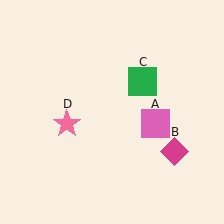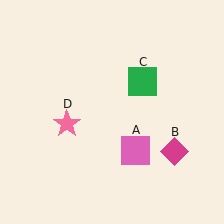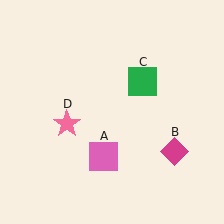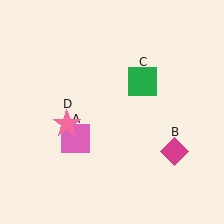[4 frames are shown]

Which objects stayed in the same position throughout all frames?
Magenta diamond (object B) and green square (object C) and pink star (object D) remained stationary.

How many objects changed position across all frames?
1 object changed position: pink square (object A).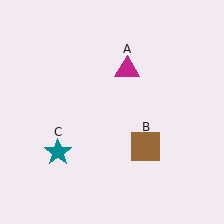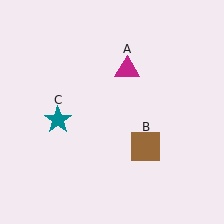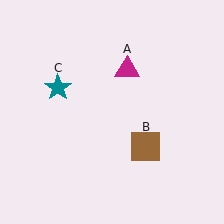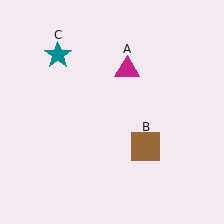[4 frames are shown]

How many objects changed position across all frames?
1 object changed position: teal star (object C).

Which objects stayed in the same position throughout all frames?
Magenta triangle (object A) and brown square (object B) remained stationary.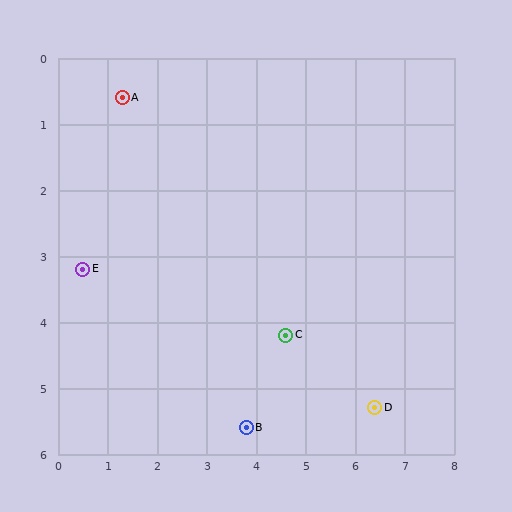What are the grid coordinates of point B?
Point B is at approximately (3.8, 5.6).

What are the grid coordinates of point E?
Point E is at approximately (0.5, 3.2).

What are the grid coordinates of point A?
Point A is at approximately (1.3, 0.6).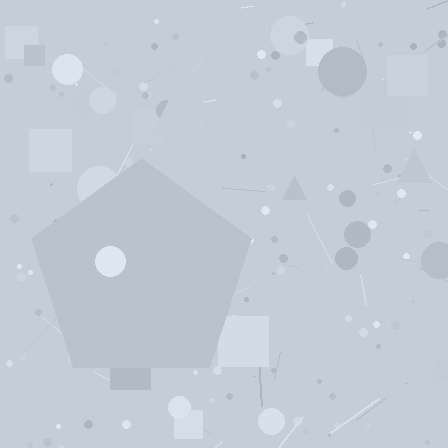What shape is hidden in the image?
A pentagon is hidden in the image.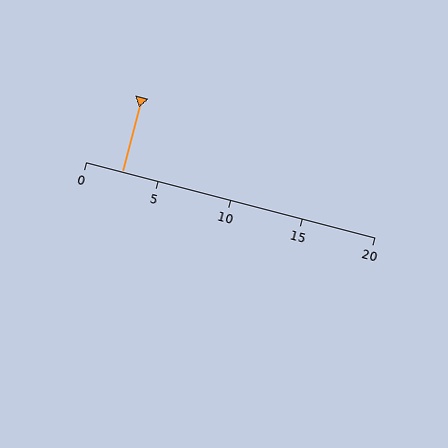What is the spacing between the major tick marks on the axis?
The major ticks are spaced 5 apart.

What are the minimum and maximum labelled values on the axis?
The axis runs from 0 to 20.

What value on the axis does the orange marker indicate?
The marker indicates approximately 2.5.